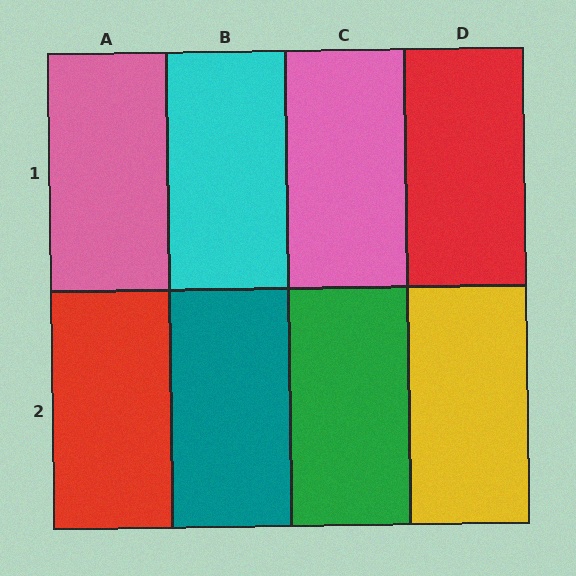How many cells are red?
2 cells are red.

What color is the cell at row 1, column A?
Pink.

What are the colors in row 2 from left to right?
Red, teal, green, yellow.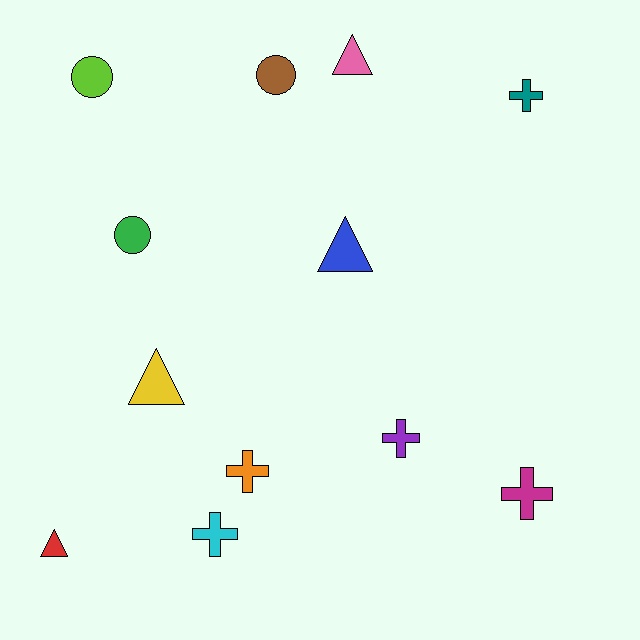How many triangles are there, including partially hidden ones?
There are 4 triangles.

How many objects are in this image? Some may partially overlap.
There are 12 objects.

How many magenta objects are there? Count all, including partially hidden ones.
There is 1 magenta object.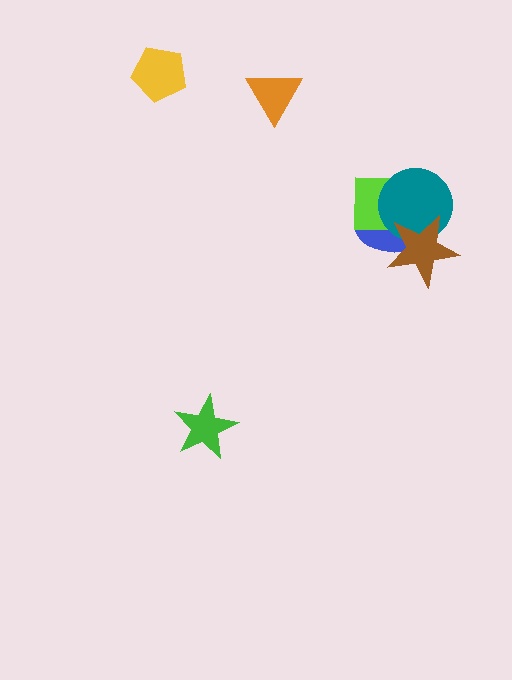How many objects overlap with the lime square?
2 objects overlap with the lime square.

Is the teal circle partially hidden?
Yes, it is partially covered by another shape.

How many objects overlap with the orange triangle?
0 objects overlap with the orange triangle.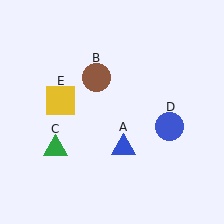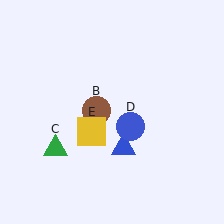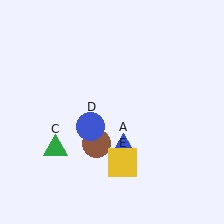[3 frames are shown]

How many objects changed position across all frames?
3 objects changed position: brown circle (object B), blue circle (object D), yellow square (object E).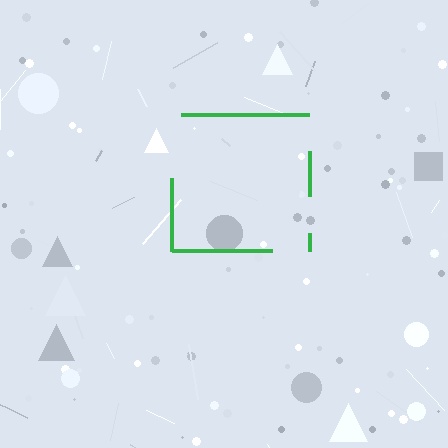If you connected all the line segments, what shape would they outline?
They would outline a square.